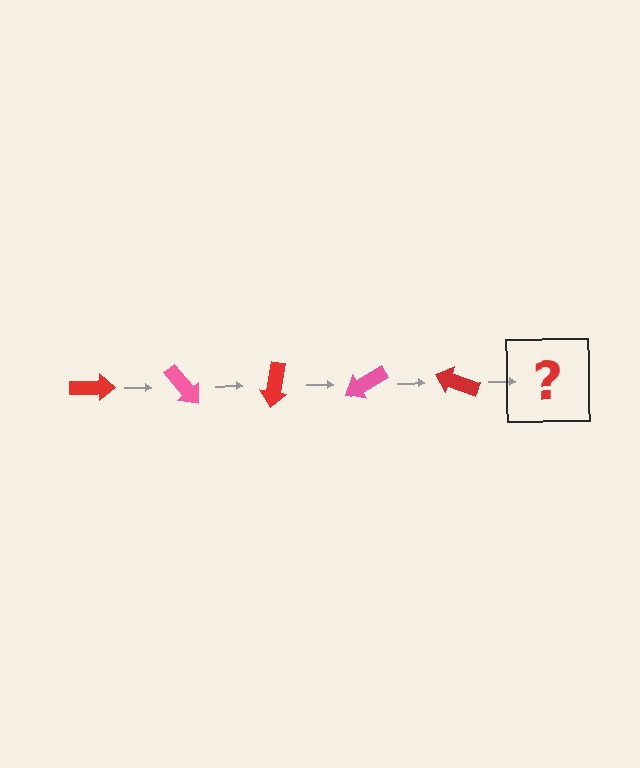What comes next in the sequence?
The next element should be a pink arrow, rotated 250 degrees from the start.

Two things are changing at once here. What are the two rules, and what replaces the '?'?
The two rules are that it rotates 50 degrees each step and the color cycles through red and pink. The '?' should be a pink arrow, rotated 250 degrees from the start.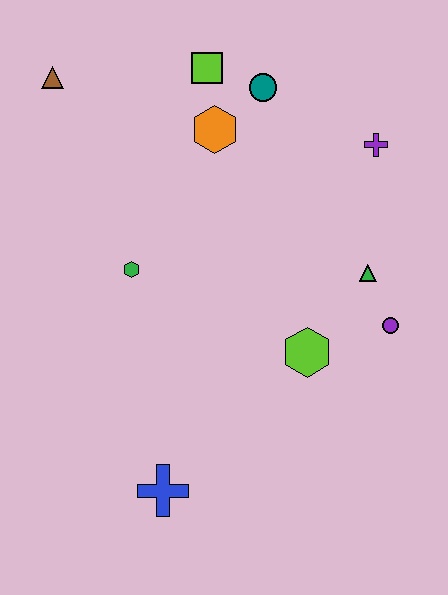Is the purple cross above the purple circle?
Yes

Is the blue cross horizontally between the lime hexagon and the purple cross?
No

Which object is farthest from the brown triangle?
The blue cross is farthest from the brown triangle.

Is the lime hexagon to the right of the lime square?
Yes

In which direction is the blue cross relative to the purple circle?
The blue cross is to the left of the purple circle.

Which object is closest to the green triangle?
The purple circle is closest to the green triangle.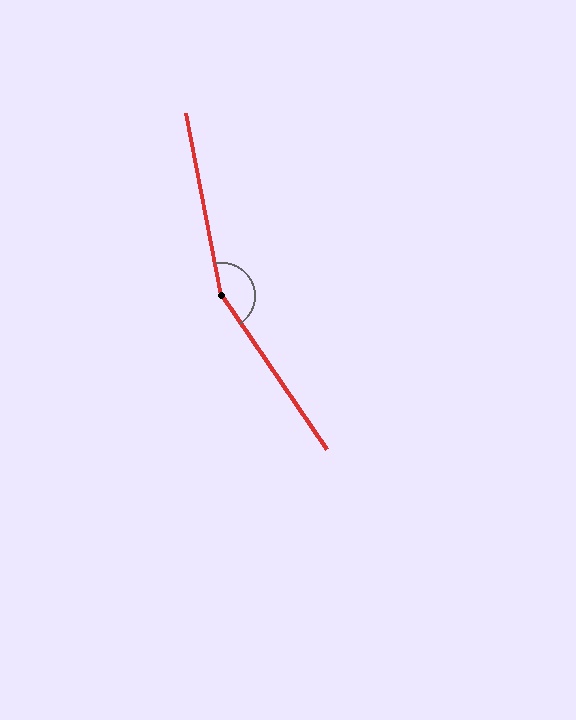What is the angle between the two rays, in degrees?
Approximately 157 degrees.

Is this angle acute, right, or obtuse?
It is obtuse.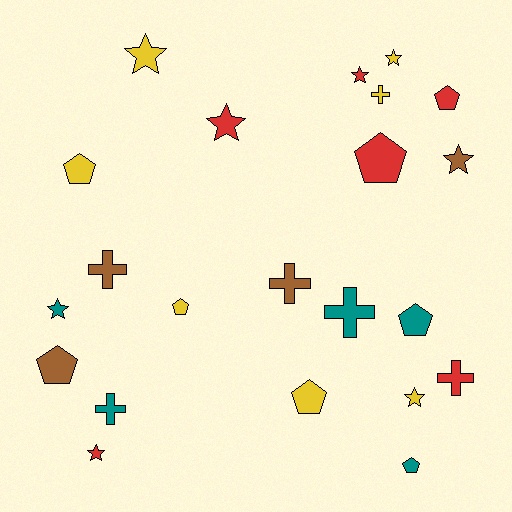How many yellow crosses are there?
There is 1 yellow cross.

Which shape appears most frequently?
Star, with 8 objects.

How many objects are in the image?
There are 22 objects.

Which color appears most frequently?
Yellow, with 7 objects.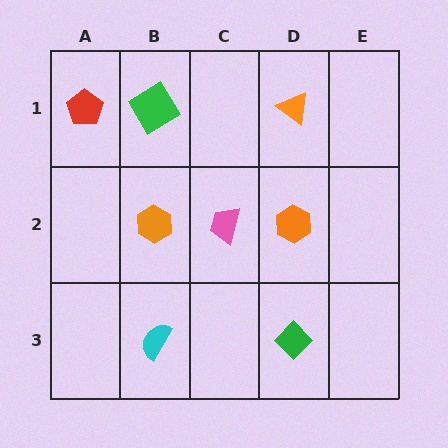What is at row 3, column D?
A green diamond.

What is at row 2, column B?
An orange hexagon.